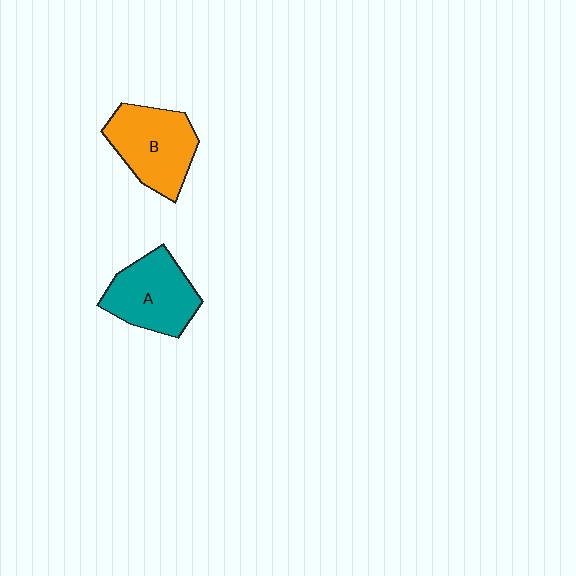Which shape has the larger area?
Shape B (orange).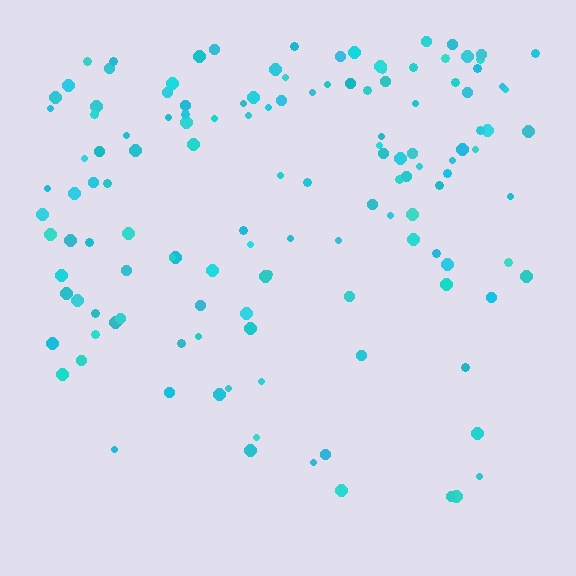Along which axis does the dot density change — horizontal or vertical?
Vertical.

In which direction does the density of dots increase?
From bottom to top, with the top side densest.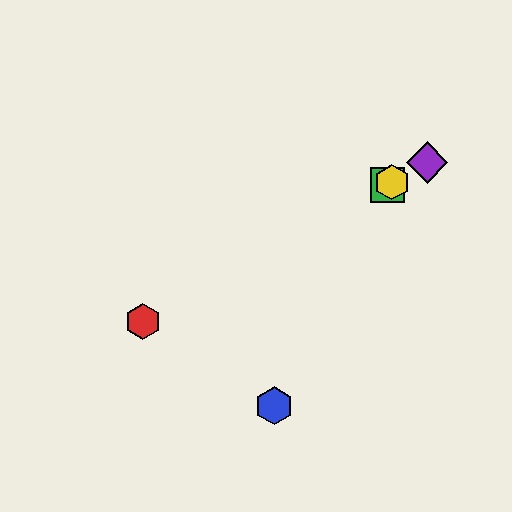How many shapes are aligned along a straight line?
4 shapes (the red hexagon, the green square, the yellow hexagon, the purple diamond) are aligned along a straight line.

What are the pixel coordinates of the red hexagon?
The red hexagon is at (143, 322).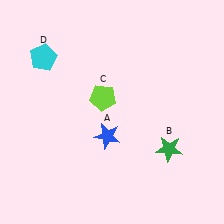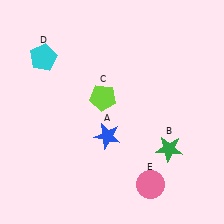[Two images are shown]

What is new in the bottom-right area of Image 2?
A pink circle (E) was added in the bottom-right area of Image 2.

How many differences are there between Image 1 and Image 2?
There is 1 difference between the two images.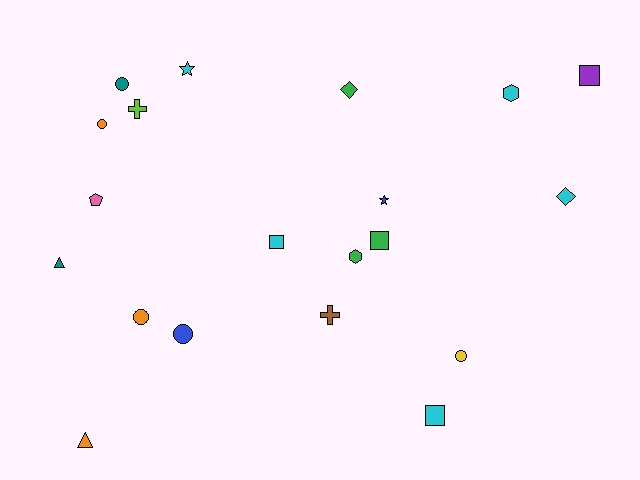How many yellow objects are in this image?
There is 1 yellow object.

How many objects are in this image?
There are 20 objects.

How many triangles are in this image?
There are 2 triangles.